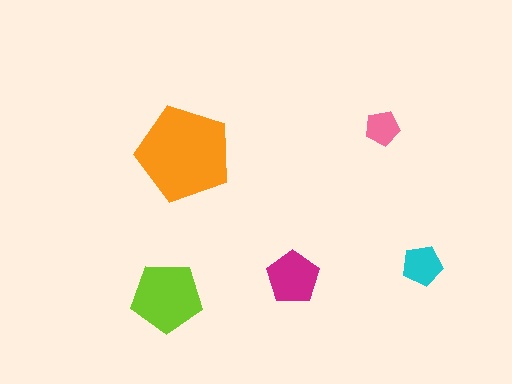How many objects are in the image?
There are 5 objects in the image.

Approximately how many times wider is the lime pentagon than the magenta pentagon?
About 1.5 times wider.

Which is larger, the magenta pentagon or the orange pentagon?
The orange one.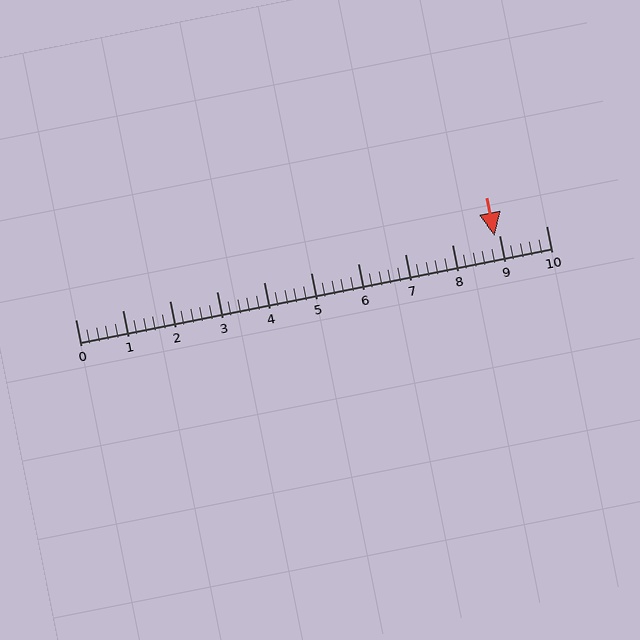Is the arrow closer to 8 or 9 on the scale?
The arrow is closer to 9.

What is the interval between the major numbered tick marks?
The major tick marks are spaced 1 units apart.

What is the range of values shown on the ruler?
The ruler shows values from 0 to 10.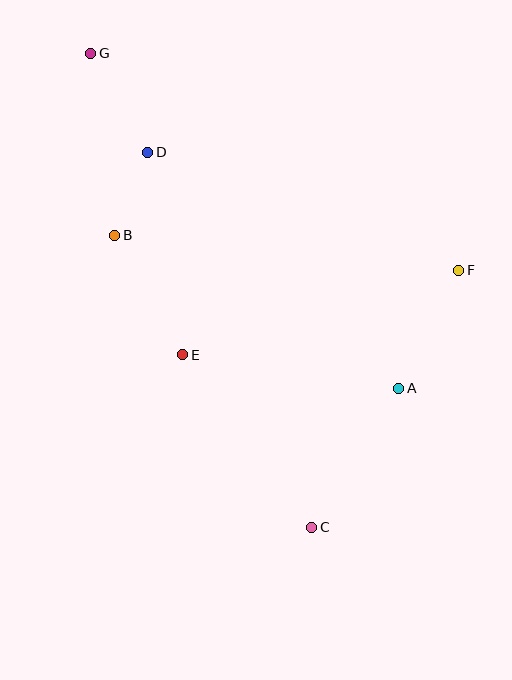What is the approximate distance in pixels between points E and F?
The distance between E and F is approximately 289 pixels.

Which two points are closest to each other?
Points B and D are closest to each other.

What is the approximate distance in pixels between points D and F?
The distance between D and F is approximately 333 pixels.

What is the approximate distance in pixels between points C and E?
The distance between C and E is approximately 216 pixels.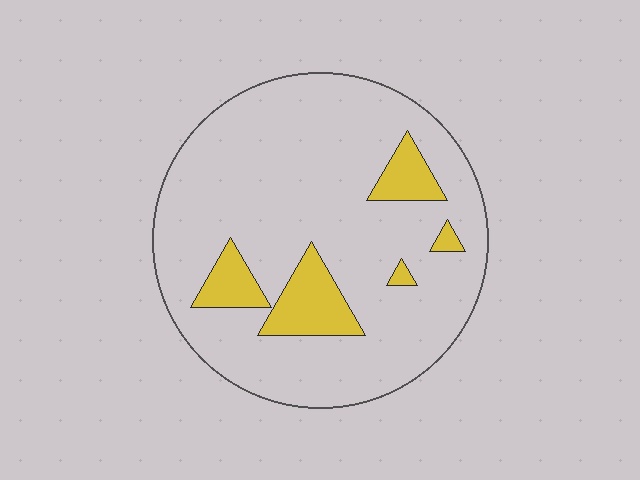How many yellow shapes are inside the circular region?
5.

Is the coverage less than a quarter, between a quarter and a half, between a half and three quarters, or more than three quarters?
Less than a quarter.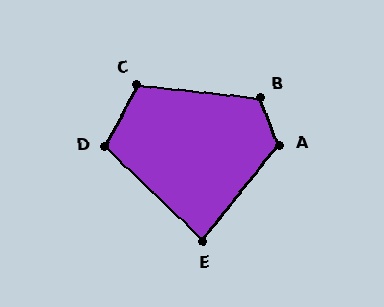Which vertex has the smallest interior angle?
E, at approximately 85 degrees.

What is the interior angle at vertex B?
Approximately 118 degrees (obtuse).